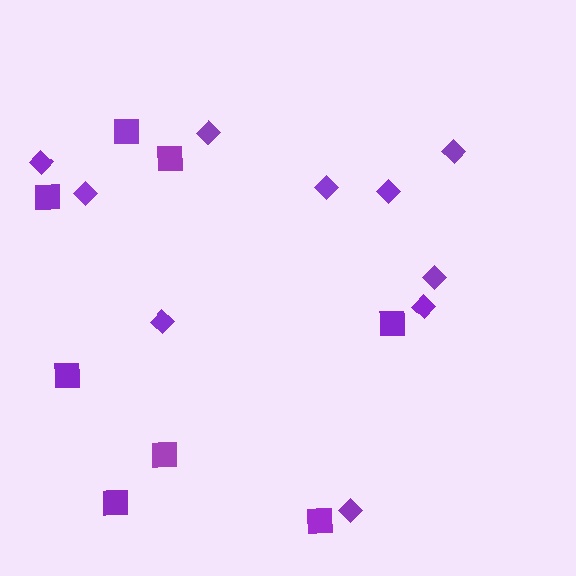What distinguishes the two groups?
There are 2 groups: one group of diamonds (10) and one group of squares (8).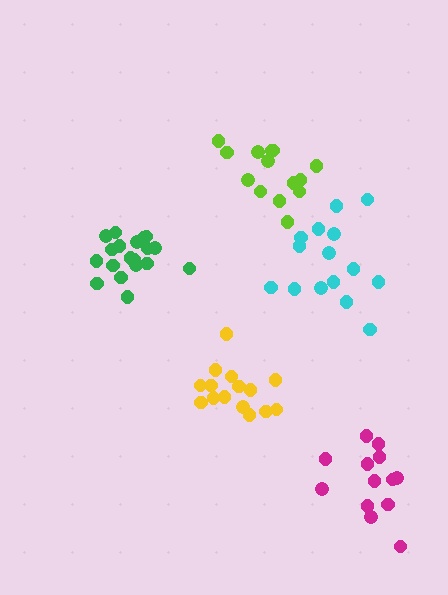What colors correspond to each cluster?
The clusters are colored: cyan, lime, yellow, magenta, green.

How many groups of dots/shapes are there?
There are 5 groups.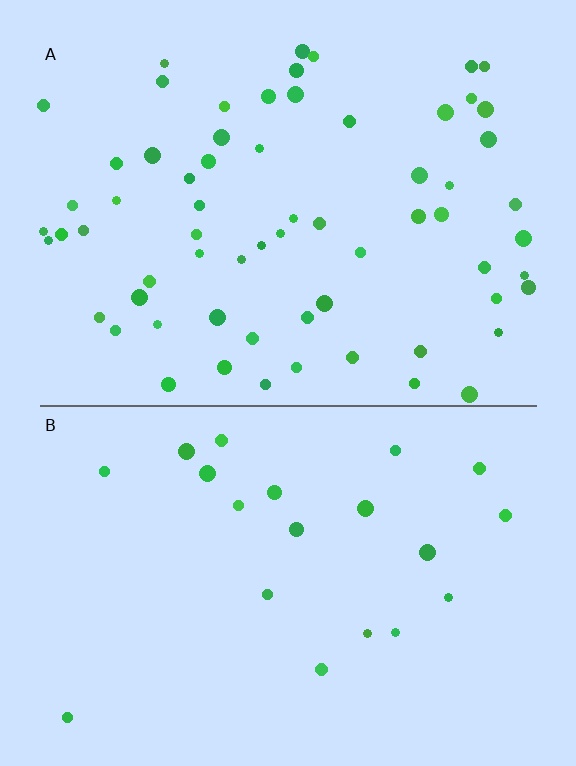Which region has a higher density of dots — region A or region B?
A (the top).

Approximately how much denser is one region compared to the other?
Approximately 3.2× — region A over region B.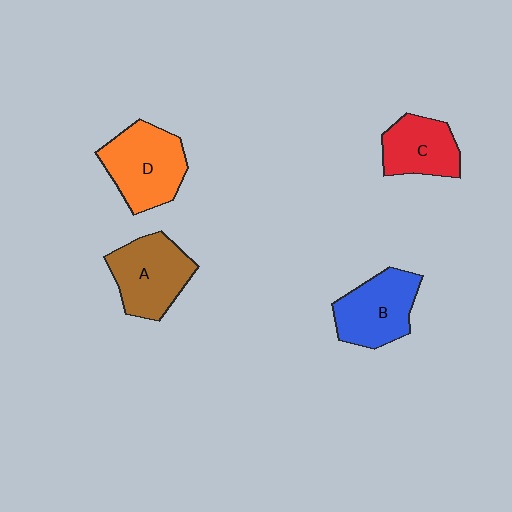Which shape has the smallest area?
Shape C (red).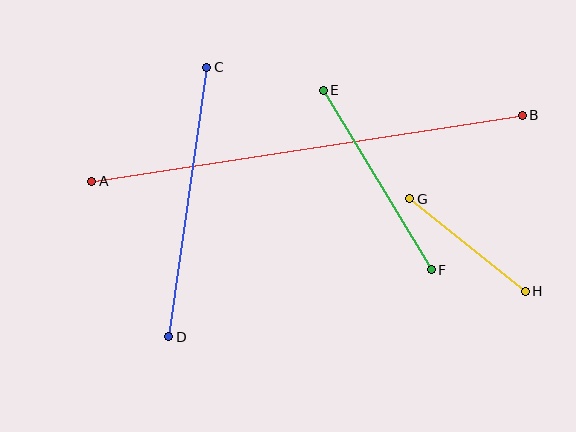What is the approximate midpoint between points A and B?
The midpoint is at approximately (307, 148) pixels.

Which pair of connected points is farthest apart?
Points A and B are farthest apart.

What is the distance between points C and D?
The distance is approximately 272 pixels.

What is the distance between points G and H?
The distance is approximately 148 pixels.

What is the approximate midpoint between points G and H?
The midpoint is at approximately (468, 245) pixels.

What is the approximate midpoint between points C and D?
The midpoint is at approximately (188, 202) pixels.